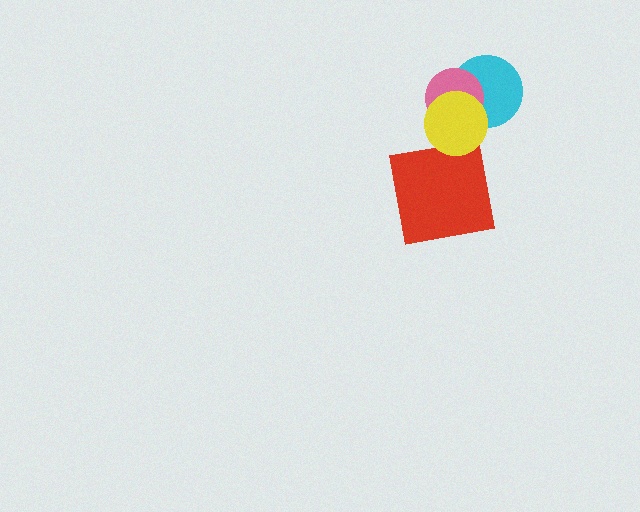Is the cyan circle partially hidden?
Yes, it is partially covered by another shape.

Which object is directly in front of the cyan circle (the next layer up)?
The pink circle is directly in front of the cyan circle.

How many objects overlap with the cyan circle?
2 objects overlap with the cyan circle.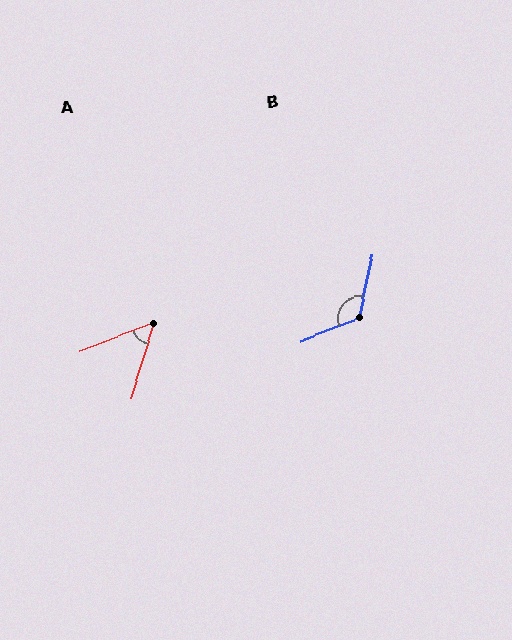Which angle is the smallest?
A, at approximately 51 degrees.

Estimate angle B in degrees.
Approximately 123 degrees.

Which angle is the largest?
B, at approximately 123 degrees.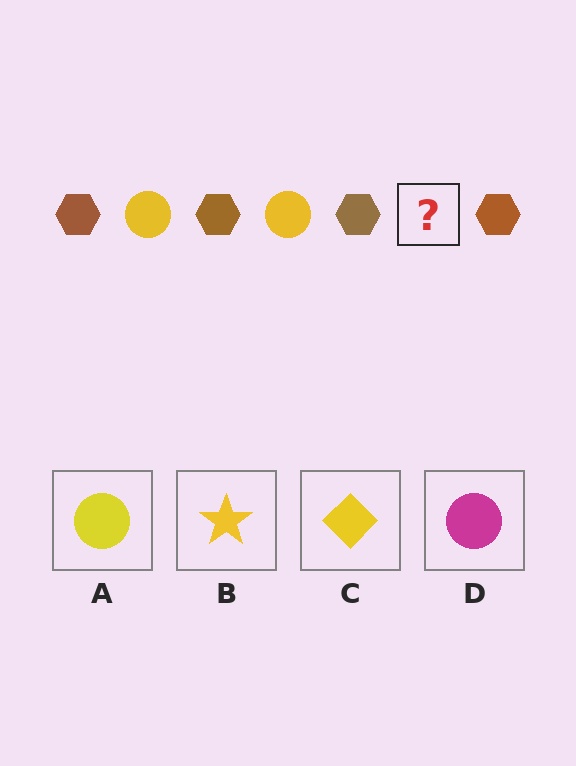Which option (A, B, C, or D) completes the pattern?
A.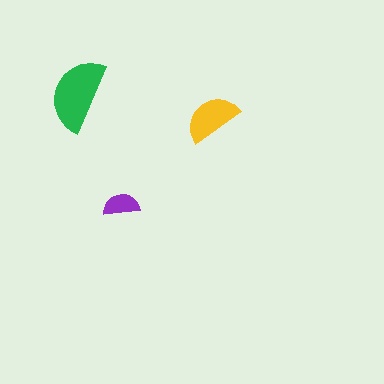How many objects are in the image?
There are 3 objects in the image.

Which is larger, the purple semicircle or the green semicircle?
The green one.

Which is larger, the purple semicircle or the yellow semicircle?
The yellow one.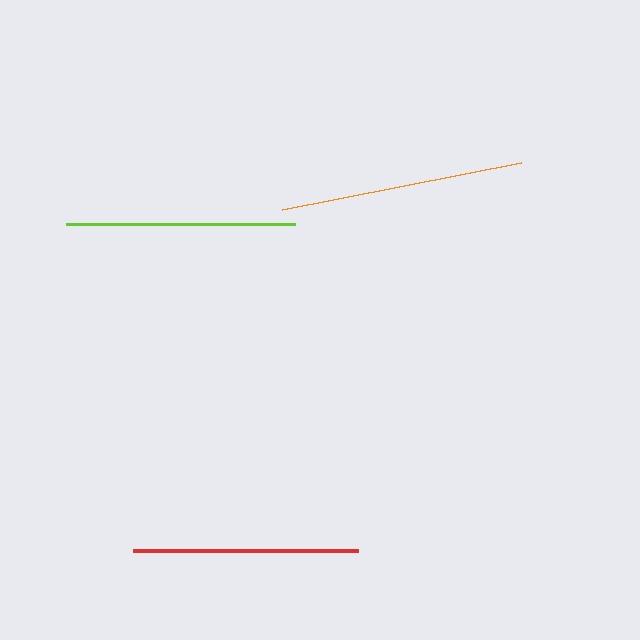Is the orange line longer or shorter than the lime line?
The orange line is longer than the lime line.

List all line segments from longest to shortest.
From longest to shortest: orange, lime, red.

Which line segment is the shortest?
The red line is the shortest at approximately 226 pixels.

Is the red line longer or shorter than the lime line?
The lime line is longer than the red line.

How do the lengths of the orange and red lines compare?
The orange and red lines are approximately the same length.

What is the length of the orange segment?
The orange segment is approximately 243 pixels long.